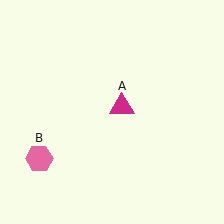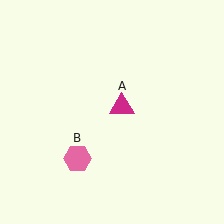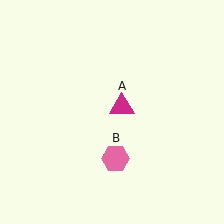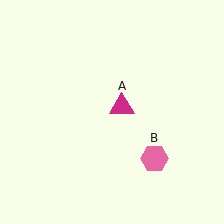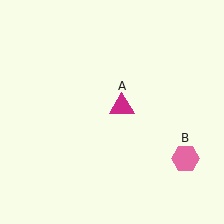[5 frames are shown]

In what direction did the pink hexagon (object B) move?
The pink hexagon (object B) moved right.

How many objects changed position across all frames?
1 object changed position: pink hexagon (object B).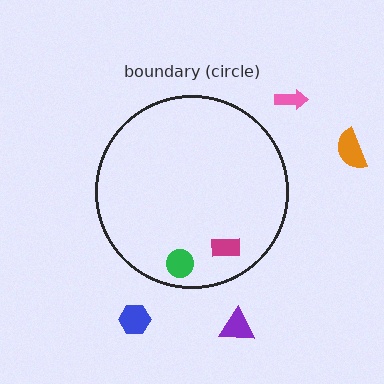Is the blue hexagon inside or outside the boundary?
Outside.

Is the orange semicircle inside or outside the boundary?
Outside.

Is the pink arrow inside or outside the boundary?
Outside.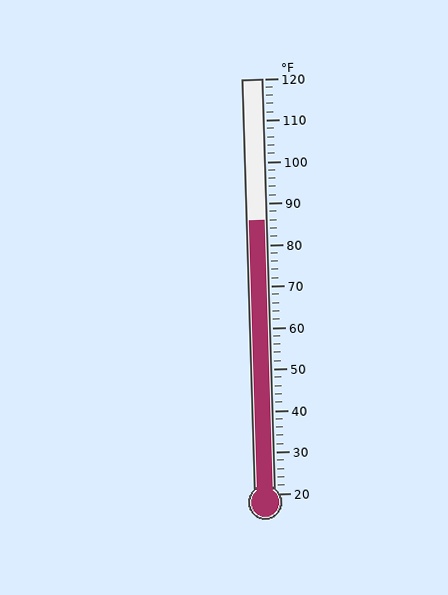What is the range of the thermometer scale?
The thermometer scale ranges from 20°F to 120°F.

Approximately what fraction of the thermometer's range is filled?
The thermometer is filled to approximately 65% of its range.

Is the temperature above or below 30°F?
The temperature is above 30°F.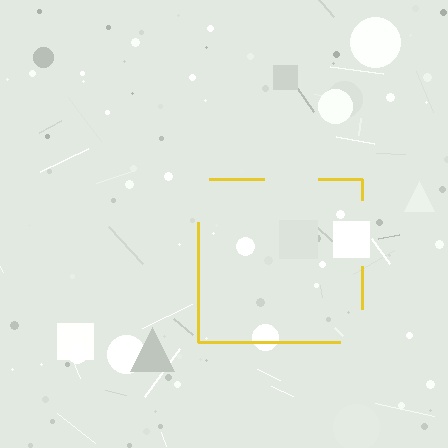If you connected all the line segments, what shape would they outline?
They would outline a square.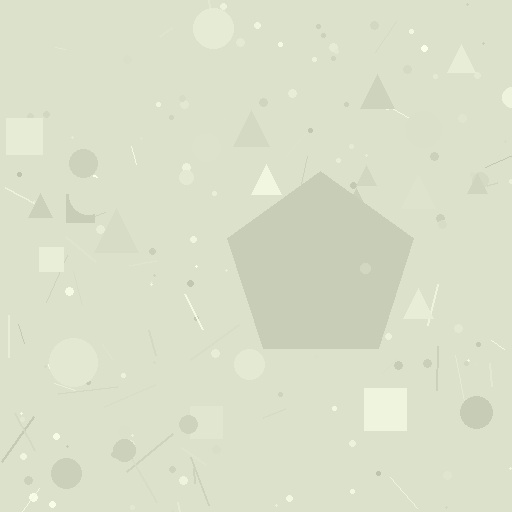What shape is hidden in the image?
A pentagon is hidden in the image.